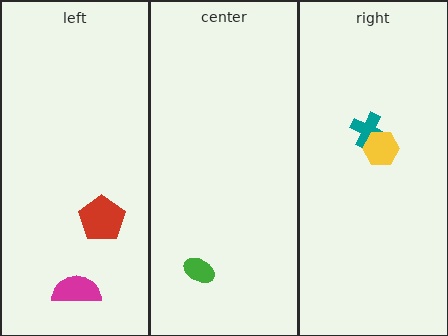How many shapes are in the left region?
2.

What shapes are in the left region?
The red pentagon, the magenta semicircle.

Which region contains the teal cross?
The right region.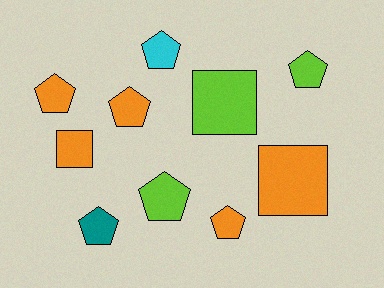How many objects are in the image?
There are 10 objects.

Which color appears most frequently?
Orange, with 5 objects.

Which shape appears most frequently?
Pentagon, with 7 objects.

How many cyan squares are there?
There are no cyan squares.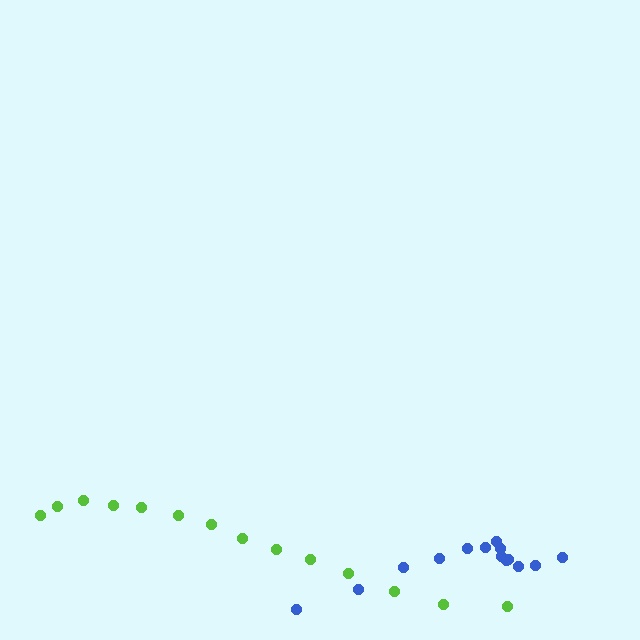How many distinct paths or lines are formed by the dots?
There are 2 distinct paths.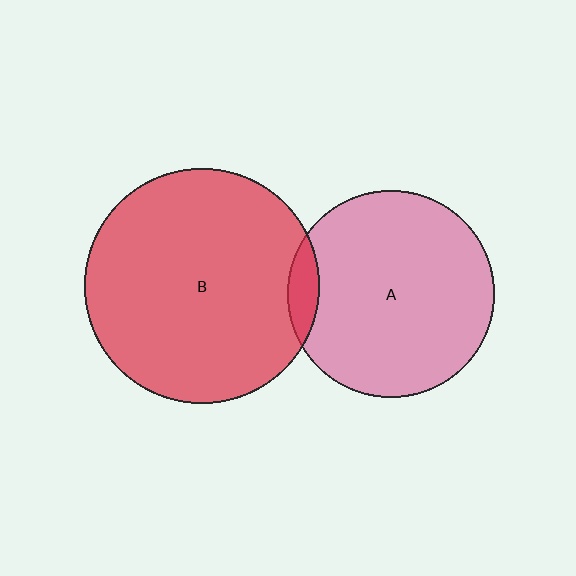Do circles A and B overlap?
Yes.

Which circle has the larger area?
Circle B (red).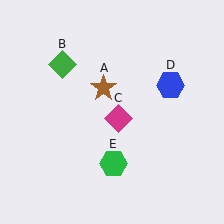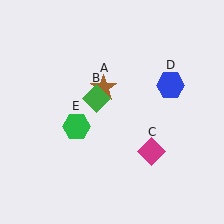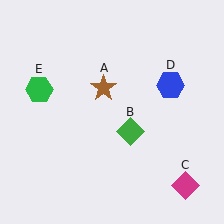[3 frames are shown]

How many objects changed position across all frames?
3 objects changed position: green diamond (object B), magenta diamond (object C), green hexagon (object E).